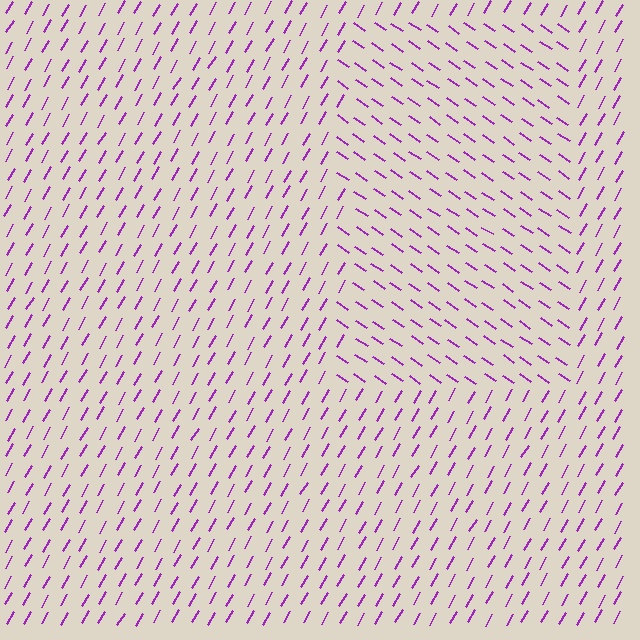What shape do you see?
I see a rectangle.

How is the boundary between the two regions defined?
The boundary is defined purely by a change in line orientation (approximately 86 degrees difference). All lines are the same color and thickness.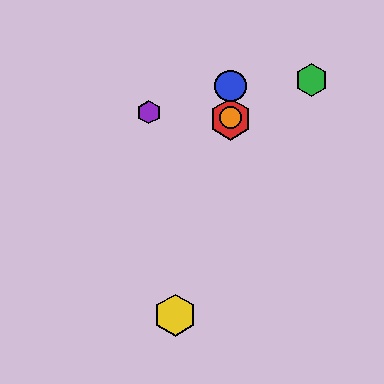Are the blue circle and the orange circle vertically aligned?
Yes, both are at x≈231.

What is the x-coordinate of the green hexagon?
The green hexagon is at x≈312.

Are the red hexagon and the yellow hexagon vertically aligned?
No, the red hexagon is at x≈231 and the yellow hexagon is at x≈175.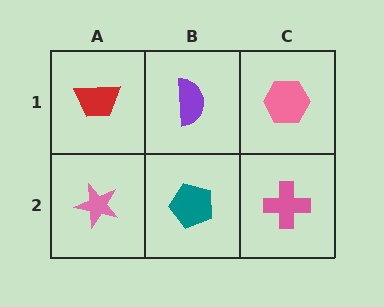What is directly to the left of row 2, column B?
A pink star.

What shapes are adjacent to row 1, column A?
A pink star (row 2, column A), a purple semicircle (row 1, column B).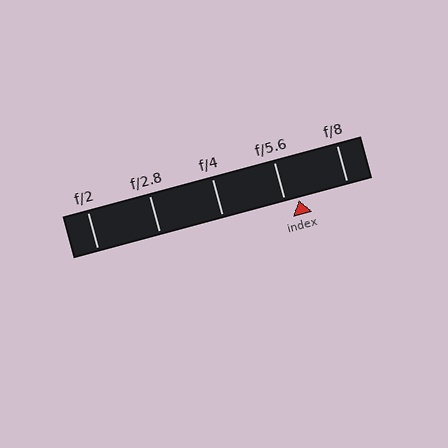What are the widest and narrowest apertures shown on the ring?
The widest aperture shown is f/2 and the narrowest is f/8.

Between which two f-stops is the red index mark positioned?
The index mark is between f/5.6 and f/8.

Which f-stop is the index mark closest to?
The index mark is closest to f/5.6.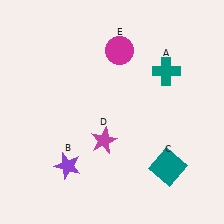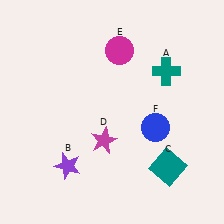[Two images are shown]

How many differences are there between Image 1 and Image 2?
There is 1 difference between the two images.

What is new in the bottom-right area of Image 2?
A blue circle (F) was added in the bottom-right area of Image 2.